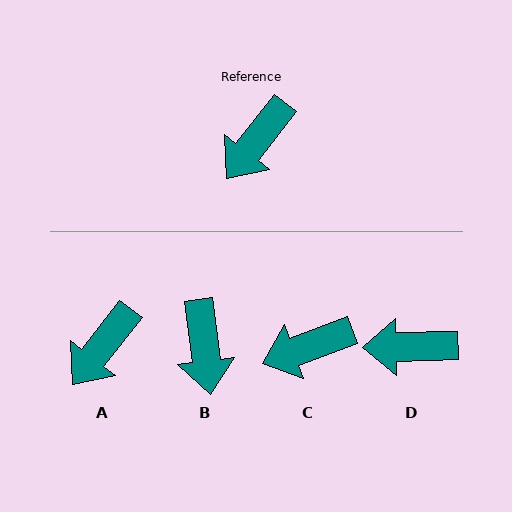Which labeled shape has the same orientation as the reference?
A.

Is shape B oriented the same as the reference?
No, it is off by about 45 degrees.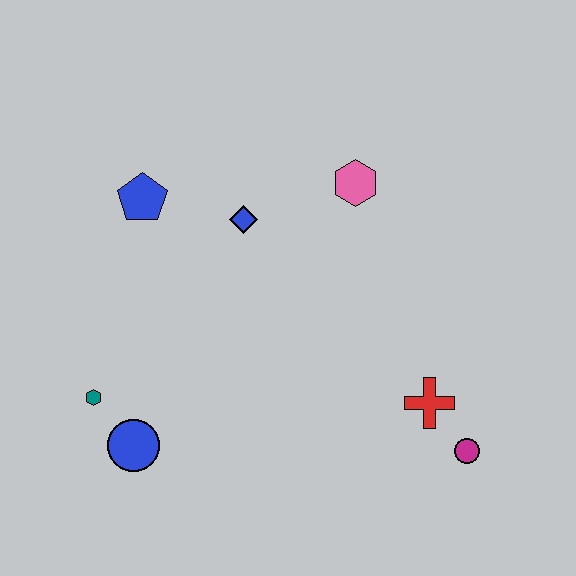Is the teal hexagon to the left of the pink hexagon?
Yes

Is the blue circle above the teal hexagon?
No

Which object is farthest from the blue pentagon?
The magenta circle is farthest from the blue pentagon.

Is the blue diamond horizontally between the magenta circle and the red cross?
No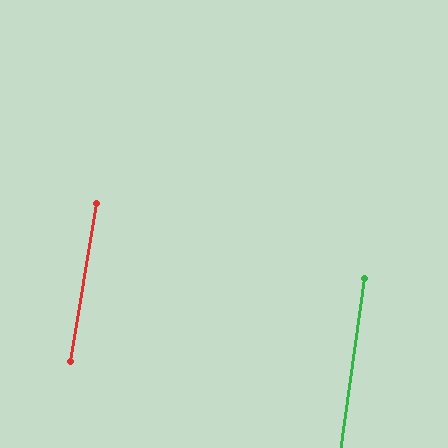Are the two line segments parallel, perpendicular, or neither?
Parallel — their directions differ by only 1.7°.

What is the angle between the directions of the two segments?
Approximately 2 degrees.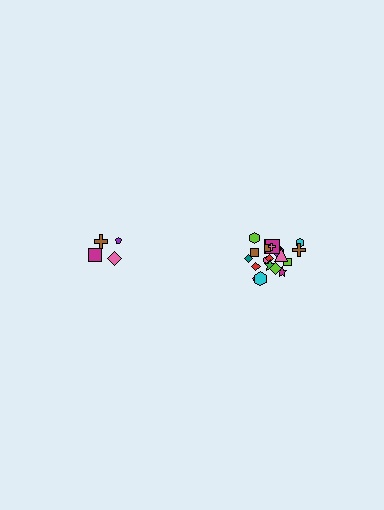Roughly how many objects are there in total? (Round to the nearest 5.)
Roughly 25 objects in total.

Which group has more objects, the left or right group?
The right group.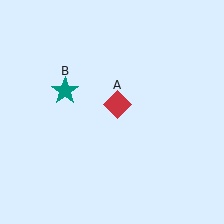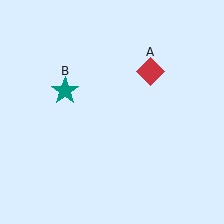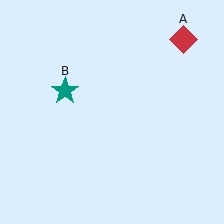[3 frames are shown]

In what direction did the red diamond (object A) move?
The red diamond (object A) moved up and to the right.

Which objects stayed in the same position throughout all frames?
Teal star (object B) remained stationary.